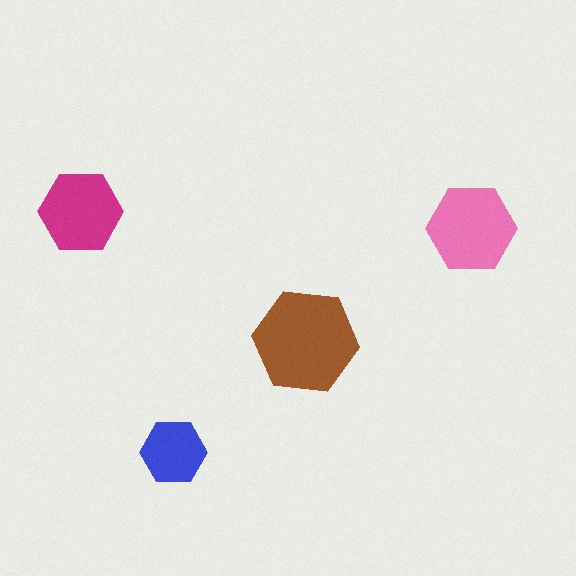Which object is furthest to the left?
The magenta hexagon is leftmost.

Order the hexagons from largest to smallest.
the brown one, the pink one, the magenta one, the blue one.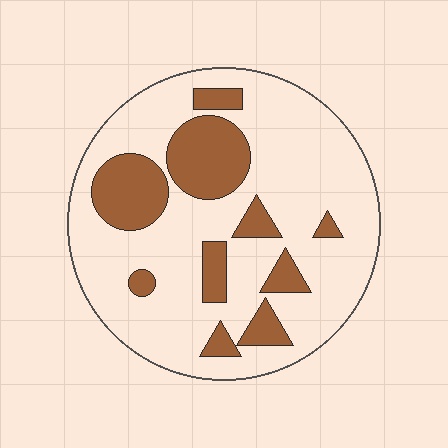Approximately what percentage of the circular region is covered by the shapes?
Approximately 25%.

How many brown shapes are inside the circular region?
10.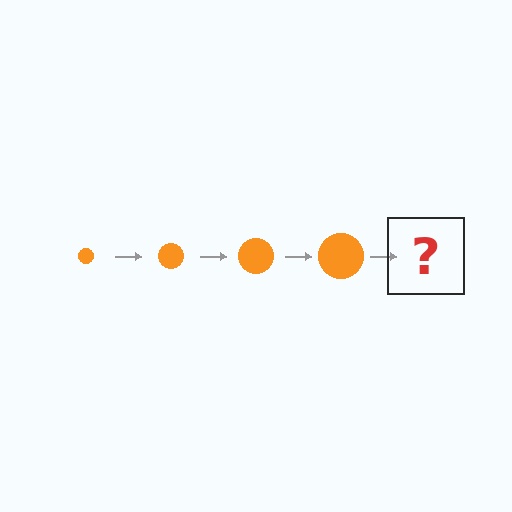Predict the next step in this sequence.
The next step is an orange circle, larger than the previous one.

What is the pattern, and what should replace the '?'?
The pattern is that the circle gets progressively larger each step. The '?' should be an orange circle, larger than the previous one.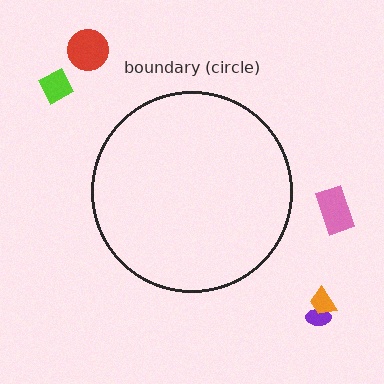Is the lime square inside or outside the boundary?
Outside.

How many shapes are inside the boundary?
0 inside, 5 outside.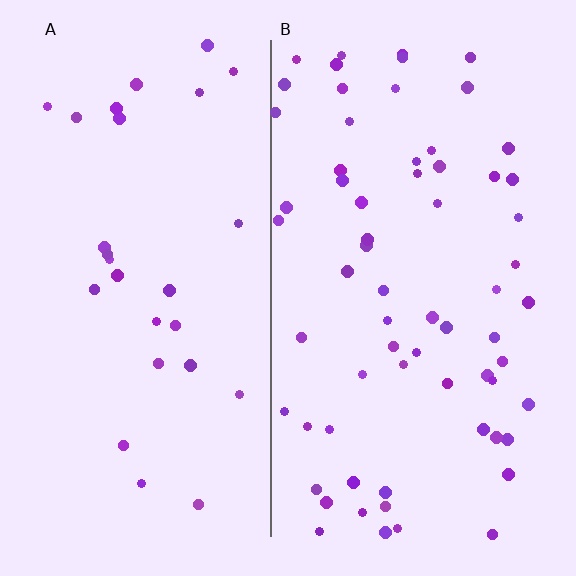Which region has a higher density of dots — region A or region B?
B (the right).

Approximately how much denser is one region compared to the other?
Approximately 2.4× — region B over region A.